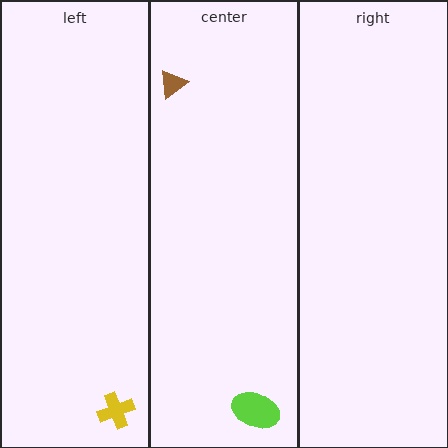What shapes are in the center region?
The lime ellipse, the brown triangle.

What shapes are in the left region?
The yellow cross.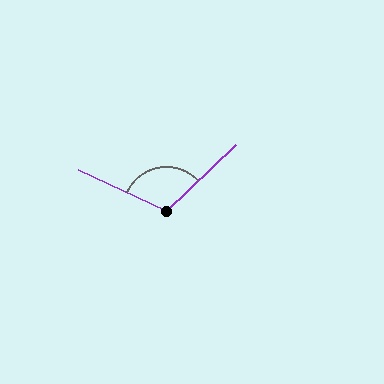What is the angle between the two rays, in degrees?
Approximately 111 degrees.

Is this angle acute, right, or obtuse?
It is obtuse.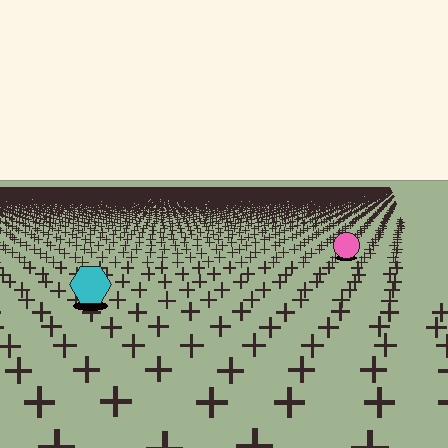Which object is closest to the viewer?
The cyan hexagon is closest. The texture marks near it are larger and more spread out.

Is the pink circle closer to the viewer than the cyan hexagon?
No. The cyan hexagon is closer — you can tell from the texture gradient: the ground texture is coarser near it.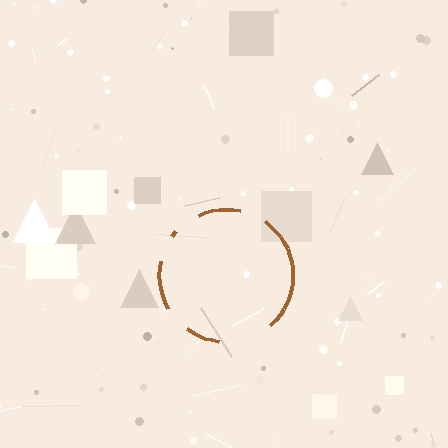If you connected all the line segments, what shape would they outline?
They would outline a circle.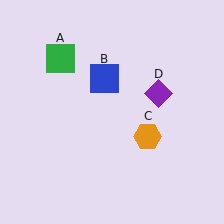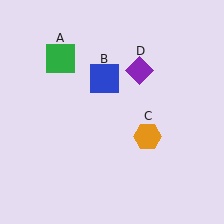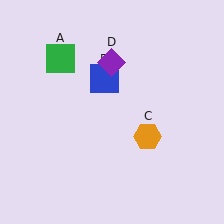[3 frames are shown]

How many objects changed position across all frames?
1 object changed position: purple diamond (object D).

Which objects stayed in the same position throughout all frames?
Green square (object A) and blue square (object B) and orange hexagon (object C) remained stationary.